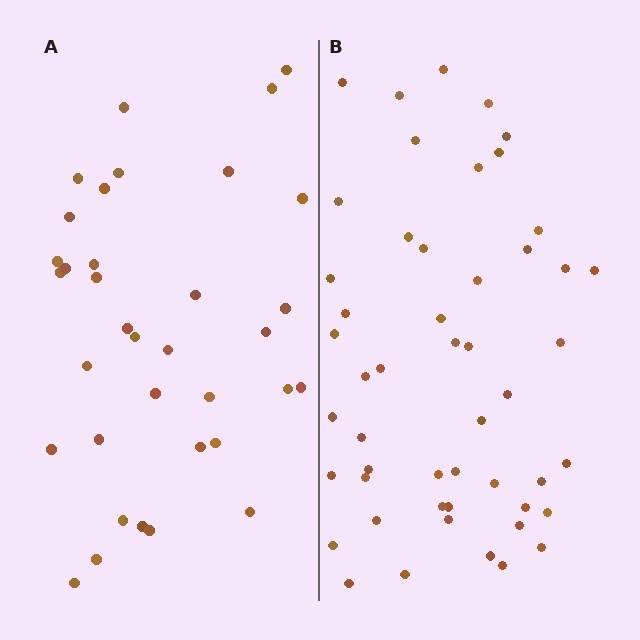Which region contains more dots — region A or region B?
Region B (the right region) has more dots.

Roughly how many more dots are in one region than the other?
Region B has approximately 15 more dots than region A.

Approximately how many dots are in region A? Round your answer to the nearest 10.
About 40 dots. (The exact count is 35, which rounds to 40.)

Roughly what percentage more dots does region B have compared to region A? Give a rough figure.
About 45% more.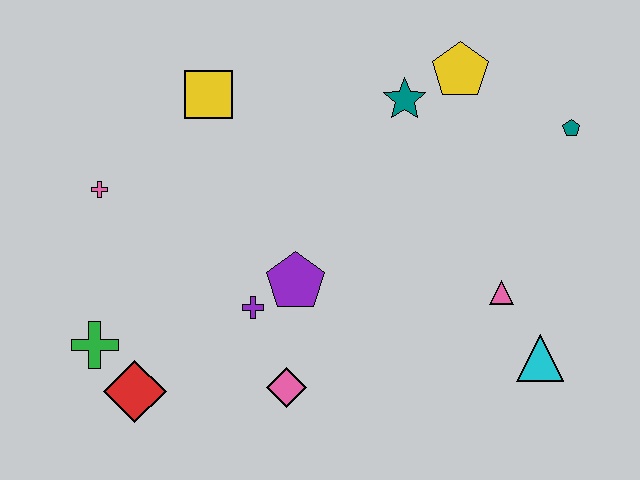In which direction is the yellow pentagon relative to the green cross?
The yellow pentagon is to the right of the green cross.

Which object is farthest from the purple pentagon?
The teal pentagon is farthest from the purple pentagon.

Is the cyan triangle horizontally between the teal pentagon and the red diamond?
Yes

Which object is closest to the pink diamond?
The purple cross is closest to the pink diamond.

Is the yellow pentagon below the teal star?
No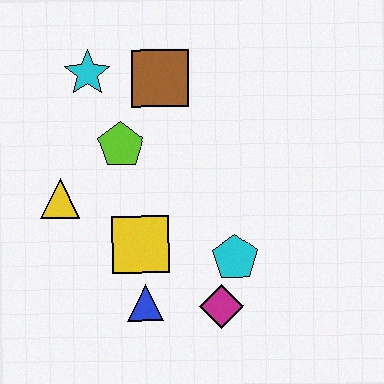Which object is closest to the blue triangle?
The yellow square is closest to the blue triangle.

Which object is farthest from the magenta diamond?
The cyan star is farthest from the magenta diamond.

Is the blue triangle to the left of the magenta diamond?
Yes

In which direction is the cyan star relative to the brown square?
The cyan star is to the left of the brown square.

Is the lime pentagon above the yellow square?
Yes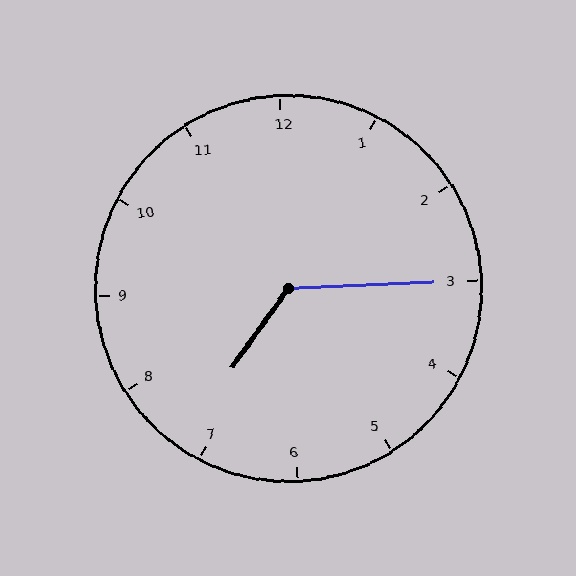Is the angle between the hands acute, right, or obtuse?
It is obtuse.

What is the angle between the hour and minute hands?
Approximately 128 degrees.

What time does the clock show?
7:15.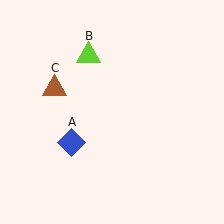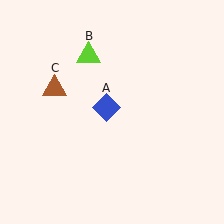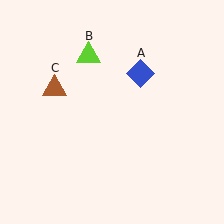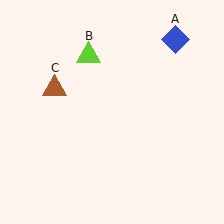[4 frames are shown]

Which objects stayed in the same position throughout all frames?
Lime triangle (object B) and brown triangle (object C) remained stationary.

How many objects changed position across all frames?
1 object changed position: blue diamond (object A).